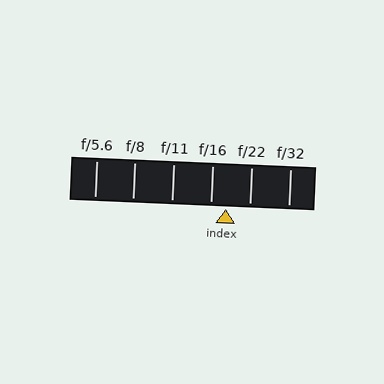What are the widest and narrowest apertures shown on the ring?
The widest aperture shown is f/5.6 and the narrowest is f/32.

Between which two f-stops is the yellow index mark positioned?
The index mark is between f/16 and f/22.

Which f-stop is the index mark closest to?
The index mark is closest to f/16.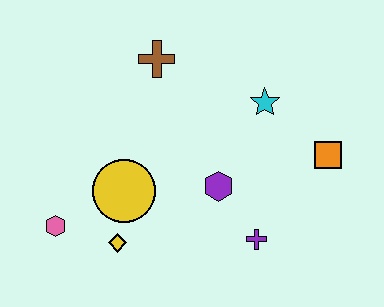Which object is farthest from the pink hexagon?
The orange square is farthest from the pink hexagon.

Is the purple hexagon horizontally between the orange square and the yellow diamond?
Yes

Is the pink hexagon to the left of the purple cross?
Yes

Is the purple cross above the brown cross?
No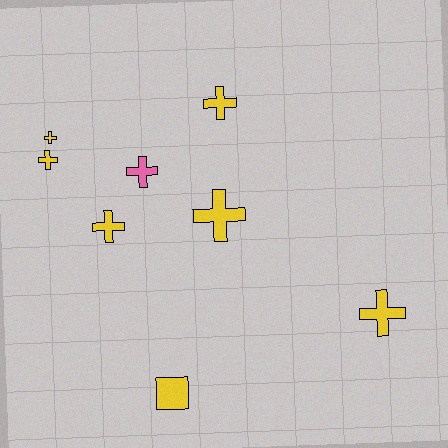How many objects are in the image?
There are 8 objects.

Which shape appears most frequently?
Cross, with 7 objects.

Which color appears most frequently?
Yellow, with 7 objects.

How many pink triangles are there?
There are no pink triangles.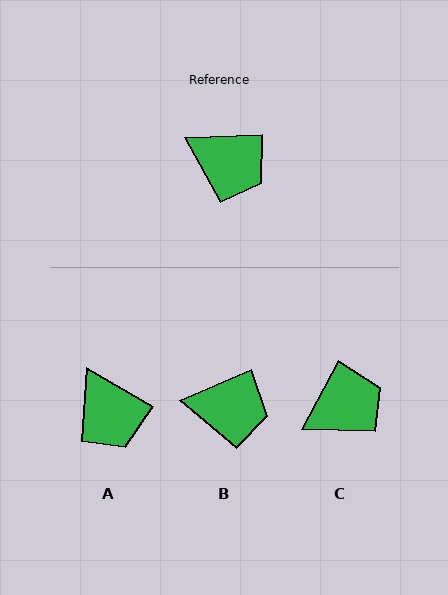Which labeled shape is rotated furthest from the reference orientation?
C, about 59 degrees away.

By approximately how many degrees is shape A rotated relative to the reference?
Approximately 33 degrees clockwise.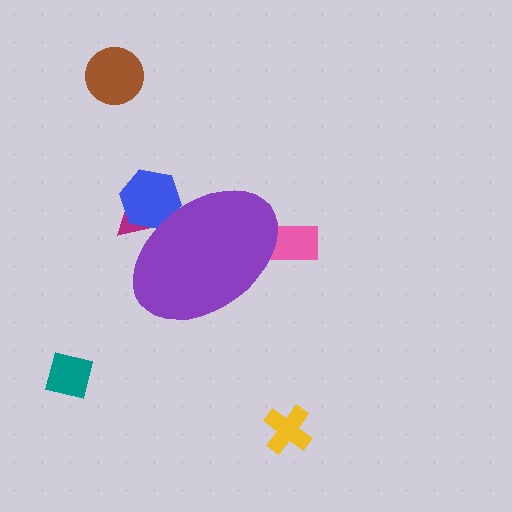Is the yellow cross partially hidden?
No, the yellow cross is fully visible.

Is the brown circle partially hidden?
No, the brown circle is fully visible.